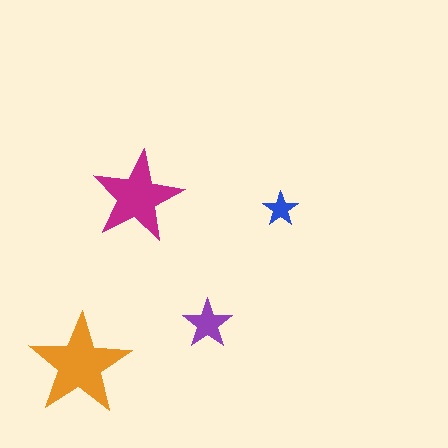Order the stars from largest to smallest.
the orange one, the magenta one, the purple one, the blue one.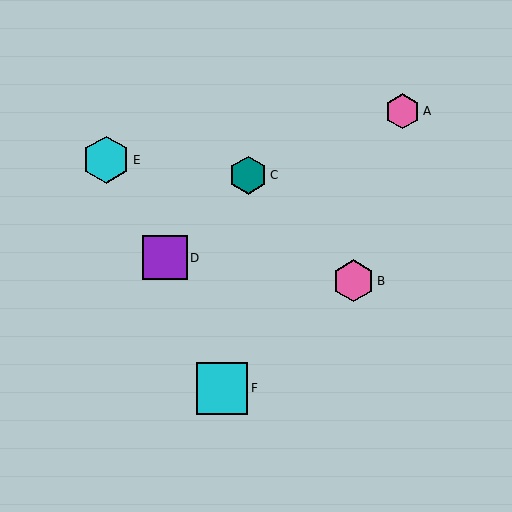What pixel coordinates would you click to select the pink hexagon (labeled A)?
Click at (402, 111) to select the pink hexagon A.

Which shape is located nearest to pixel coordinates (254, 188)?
The teal hexagon (labeled C) at (248, 175) is nearest to that location.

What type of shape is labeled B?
Shape B is a pink hexagon.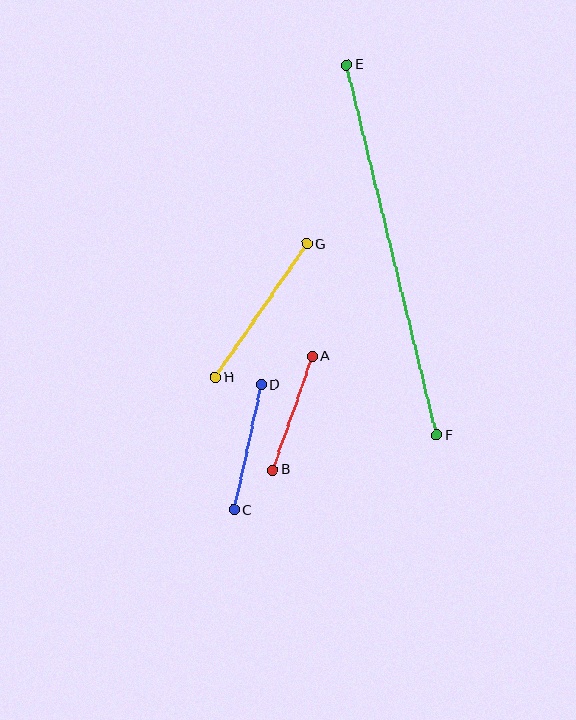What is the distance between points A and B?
The distance is approximately 120 pixels.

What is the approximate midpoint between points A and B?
The midpoint is at approximately (293, 413) pixels.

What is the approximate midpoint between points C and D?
The midpoint is at approximately (247, 448) pixels.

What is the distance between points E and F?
The distance is approximately 381 pixels.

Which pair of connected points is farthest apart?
Points E and F are farthest apart.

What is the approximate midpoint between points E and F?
The midpoint is at approximately (392, 250) pixels.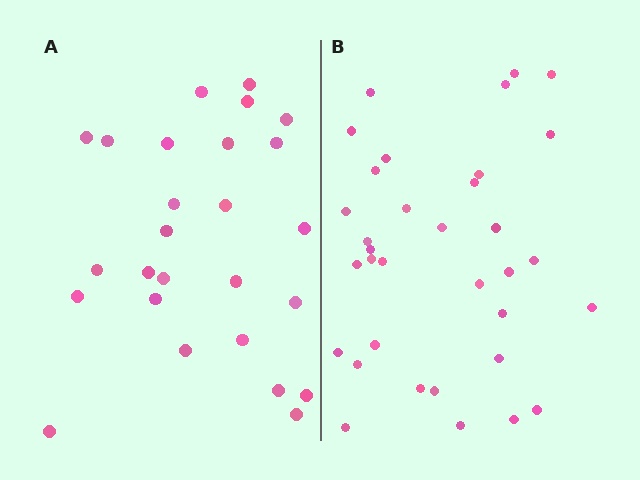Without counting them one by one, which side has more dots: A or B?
Region B (the right region) has more dots.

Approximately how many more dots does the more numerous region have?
Region B has roughly 8 or so more dots than region A.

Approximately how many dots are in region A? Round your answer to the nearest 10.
About 30 dots. (The exact count is 26, which rounds to 30.)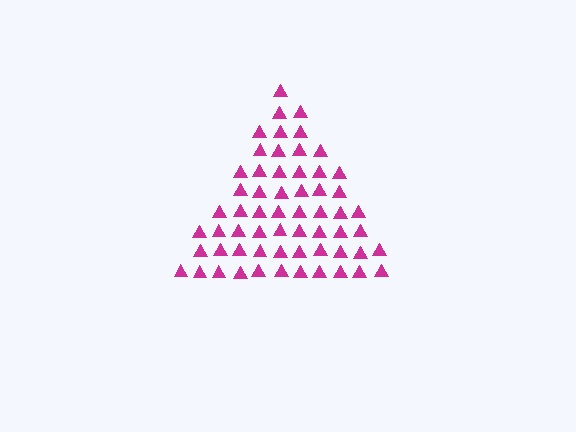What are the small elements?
The small elements are triangles.